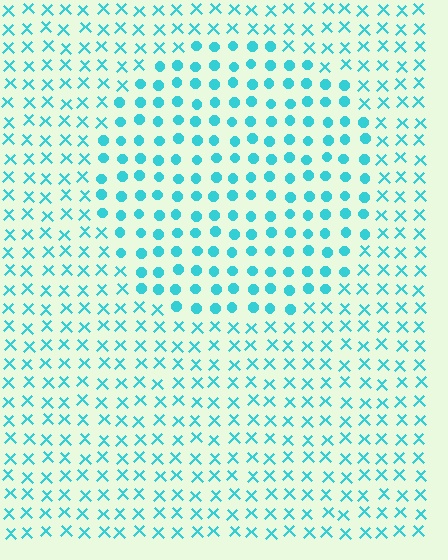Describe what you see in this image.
The image is filled with small cyan elements arranged in a uniform grid. A circle-shaped region contains circles, while the surrounding area contains X marks. The boundary is defined purely by the change in element shape.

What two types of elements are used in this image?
The image uses circles inside the circle region and X marks outside it.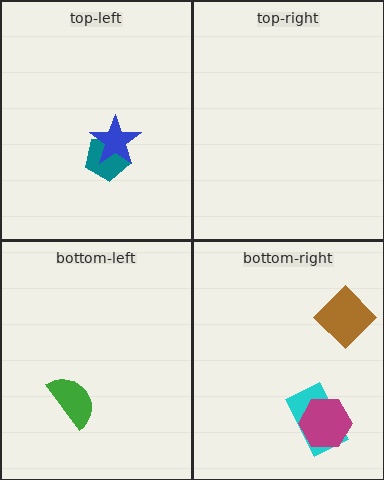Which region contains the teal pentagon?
The top-left region.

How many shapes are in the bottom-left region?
1.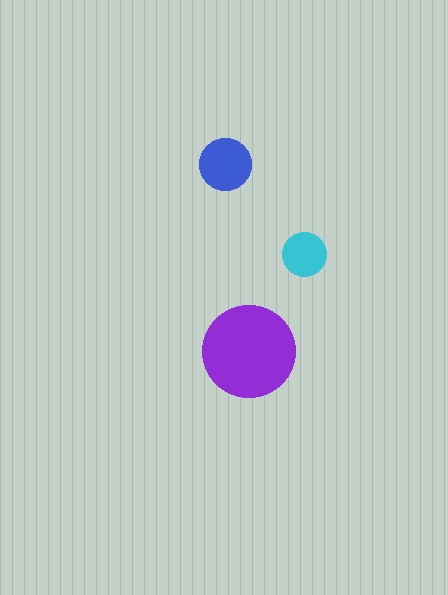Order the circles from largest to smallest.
the purple one, the blue one, the cyan one.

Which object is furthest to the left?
The blue circle is leftmost.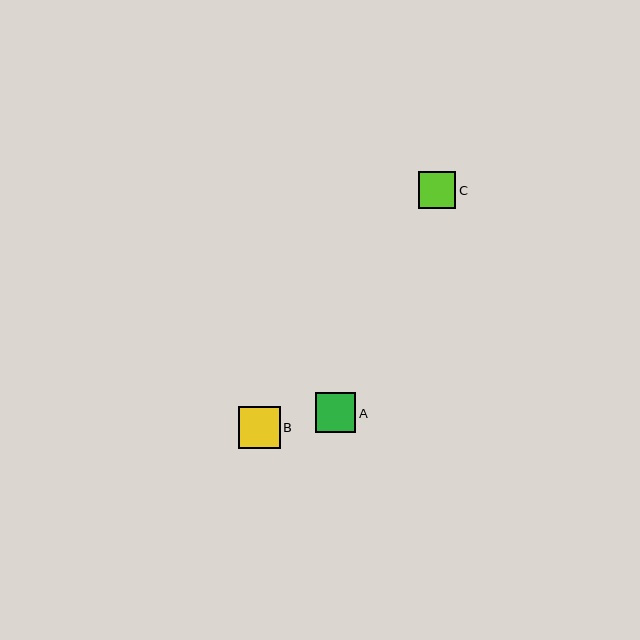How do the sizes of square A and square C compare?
Square A and square C are approximately the same size.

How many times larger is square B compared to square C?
Square B is approximately 1.1 times the size of square C.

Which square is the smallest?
Square C is the smallest with a size of approximately 37 pixels.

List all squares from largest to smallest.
From largest to smallest: B, A, C.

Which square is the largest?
Square B is the largest with a size of approximately 41 pixels.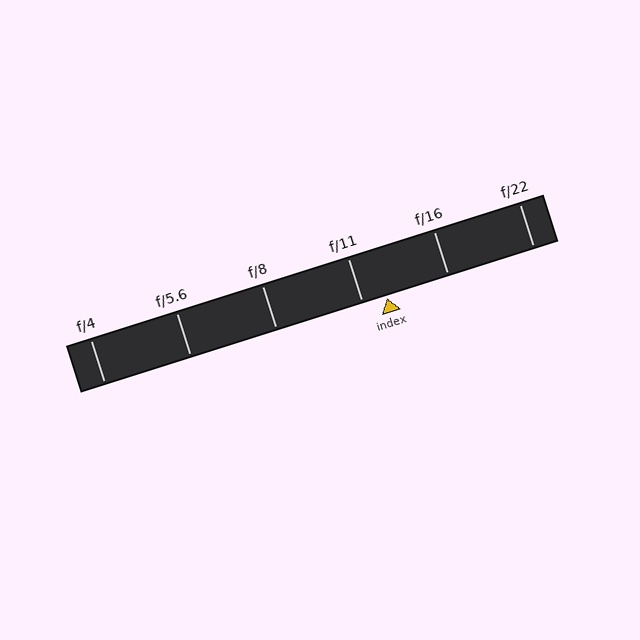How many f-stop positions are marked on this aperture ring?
There are 6 f-stop positions marked.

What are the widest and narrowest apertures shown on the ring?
The widest aperture shown is f/4 and the narrowest is f/22.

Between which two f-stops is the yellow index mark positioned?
The index mark is between f/11 and f/16.